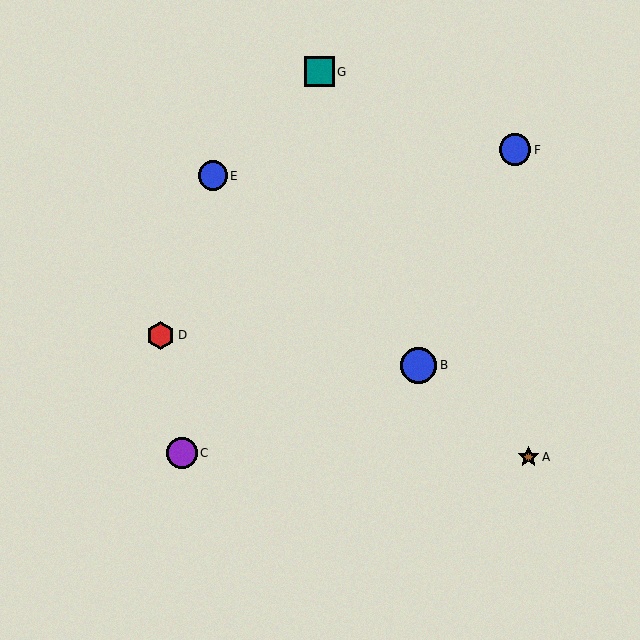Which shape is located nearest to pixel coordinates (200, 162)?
The blue circle (labeled E) at (213, 176) is nearest to that location.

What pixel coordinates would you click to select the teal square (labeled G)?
Click at (319, 72) to select the teal square G.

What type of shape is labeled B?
Shape B is a blue circle.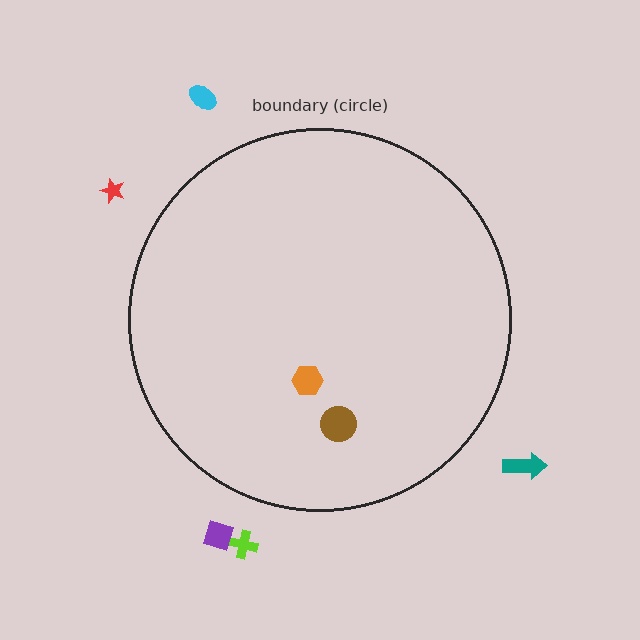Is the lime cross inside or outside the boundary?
Outside.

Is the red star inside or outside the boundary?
Outside.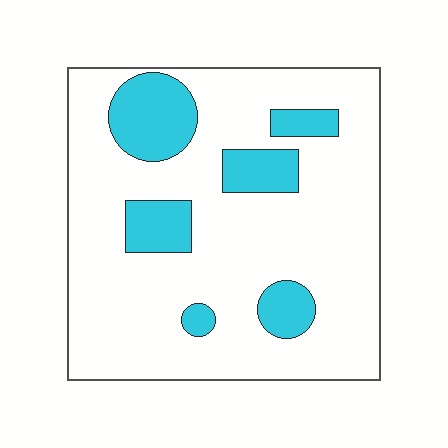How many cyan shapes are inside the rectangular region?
6.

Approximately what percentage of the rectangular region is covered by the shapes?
Approximately 20%.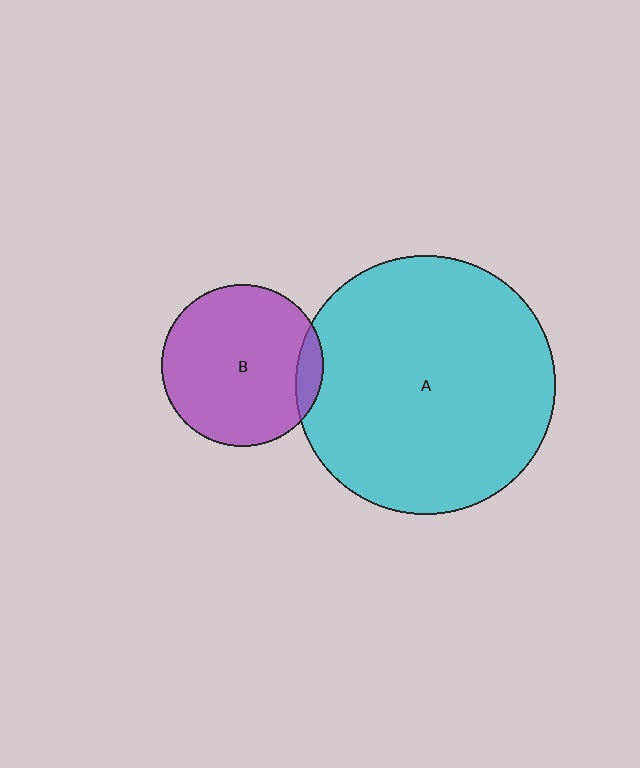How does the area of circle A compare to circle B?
Approximately 2.6 times.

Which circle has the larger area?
Circle A (cyan).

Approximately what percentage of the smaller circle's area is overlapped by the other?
Approximately 10%.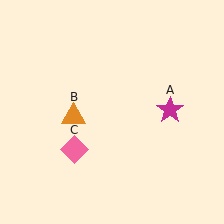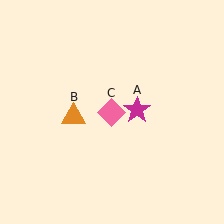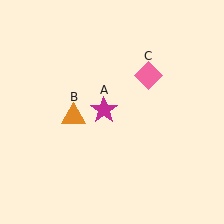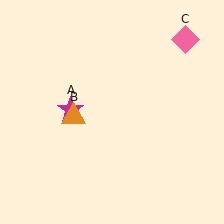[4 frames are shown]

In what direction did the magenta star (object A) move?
The magenta star (object A) moved left.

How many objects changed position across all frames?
2 objects changed position: magenta star (object A), pink diamond (object C).